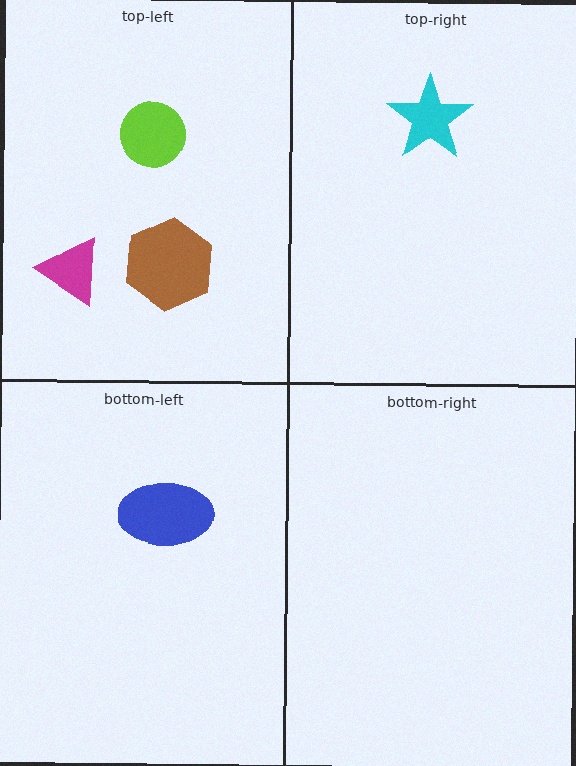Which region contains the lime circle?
The top-left region.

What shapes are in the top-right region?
The cyan star.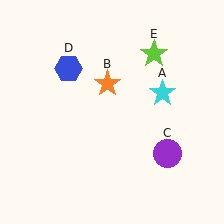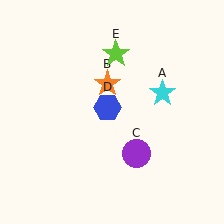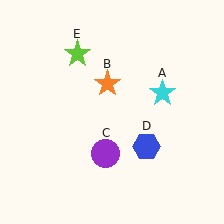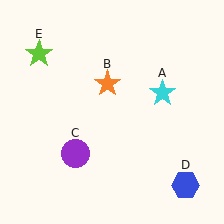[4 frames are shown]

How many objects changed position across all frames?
3 objects changed position: purple circle (object C), blue hexagon (object D), lime star (object E).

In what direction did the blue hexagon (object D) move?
The blue hexagon (object D) moved down and to the right.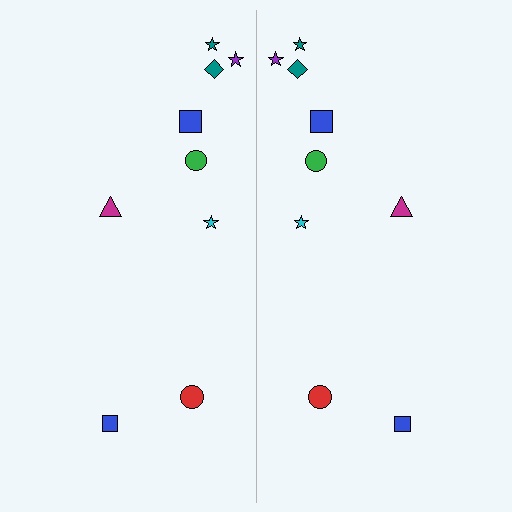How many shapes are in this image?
There are 18 shapes in this image.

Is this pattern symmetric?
Yes, this pattern has bilateral (reflection) symmetry.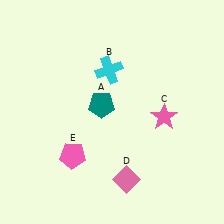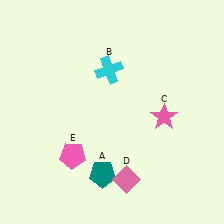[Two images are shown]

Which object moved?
The teal pentagon (A) moved down.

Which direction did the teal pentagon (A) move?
The teal pentagon (A) moved down.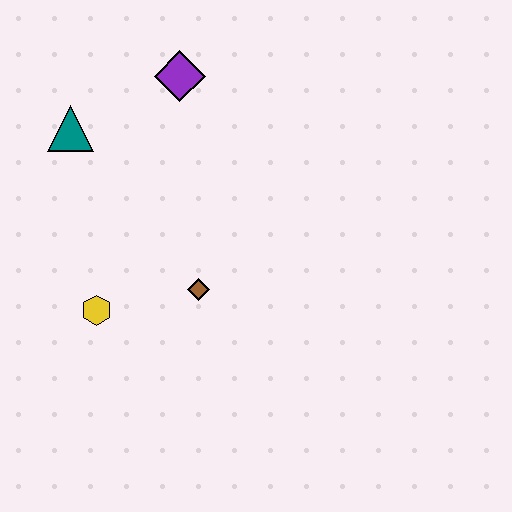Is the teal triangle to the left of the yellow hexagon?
Yes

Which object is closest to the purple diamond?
The teal triangle is closest to the purple diamond.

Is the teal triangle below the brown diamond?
No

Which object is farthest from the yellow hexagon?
The purple diamond is farthest from the yellow hexagon.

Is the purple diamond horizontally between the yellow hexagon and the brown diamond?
Yes